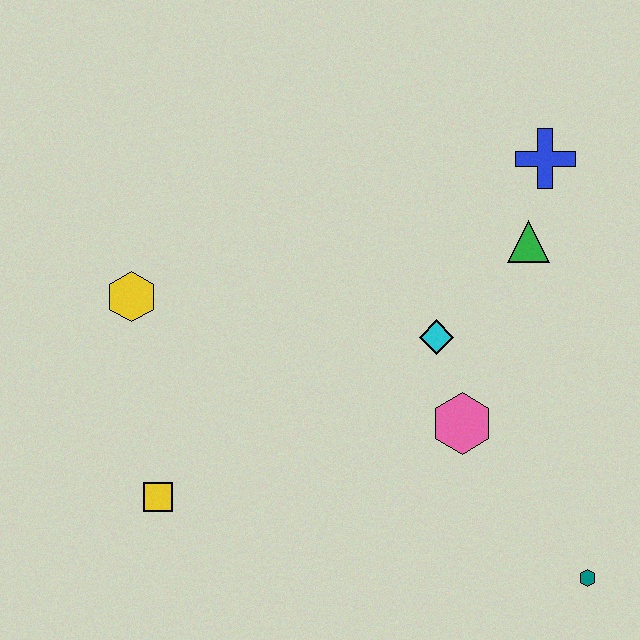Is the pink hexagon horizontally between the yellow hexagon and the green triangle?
Yes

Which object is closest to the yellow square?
The yellow hexagon is closest to the yellow square.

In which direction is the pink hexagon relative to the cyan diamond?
The pink hexagon is below the cyan diamond.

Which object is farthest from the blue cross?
The yellow square is farthest from the blue cross.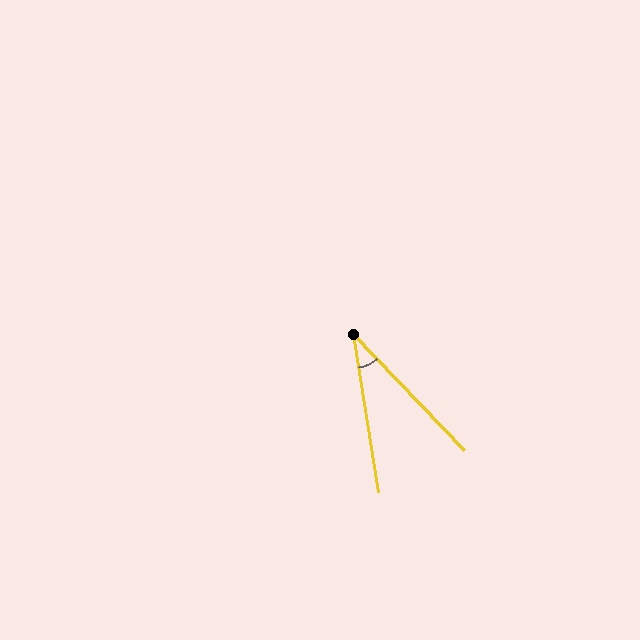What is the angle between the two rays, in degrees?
Approximately 35 degrees.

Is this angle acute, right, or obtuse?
It is acute.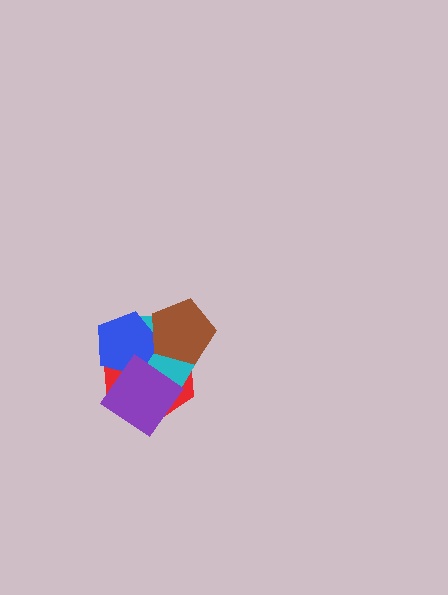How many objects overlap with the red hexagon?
4 objects overlap with the red hexagon.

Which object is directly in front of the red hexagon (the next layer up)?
The cyan hexagon is directly in front of the red hexagon.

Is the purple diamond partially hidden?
No, no other shape covers it.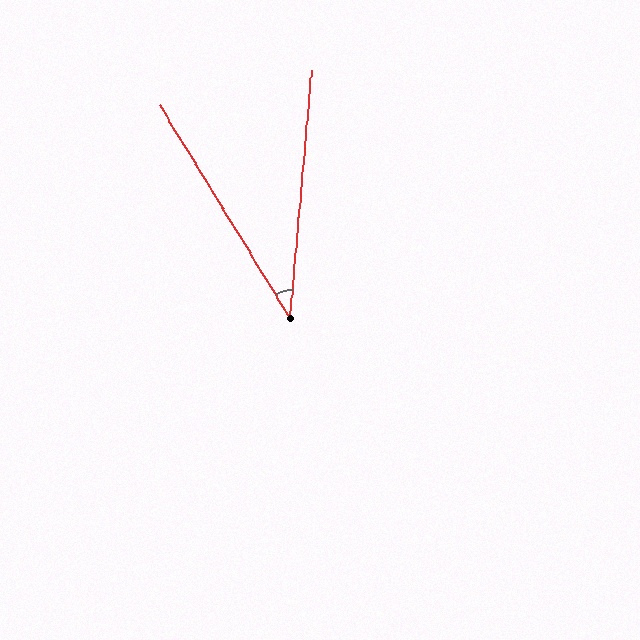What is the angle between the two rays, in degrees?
Approximately 36 degrees.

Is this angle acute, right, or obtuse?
It is acute.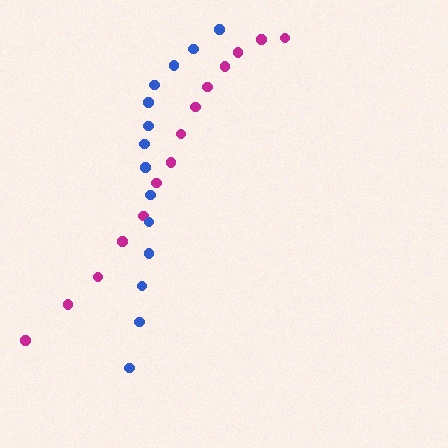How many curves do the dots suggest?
There are 2 distinct paths.